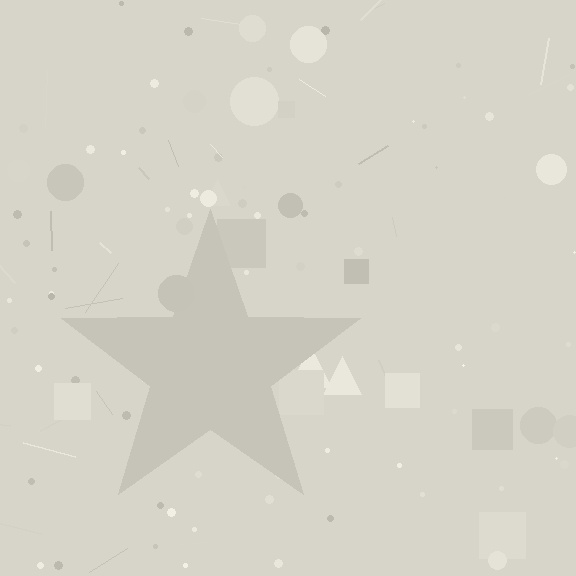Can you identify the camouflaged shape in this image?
The camouflaged shape is a star.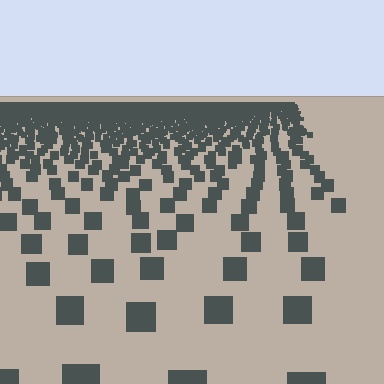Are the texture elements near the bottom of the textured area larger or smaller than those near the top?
Larger. Near the bottom, elements are closer to the viewer and appear at a bigger on-screen size.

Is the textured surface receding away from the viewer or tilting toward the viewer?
The surface is receding away from the viewer. Texture elements get smaller and denser toward the top.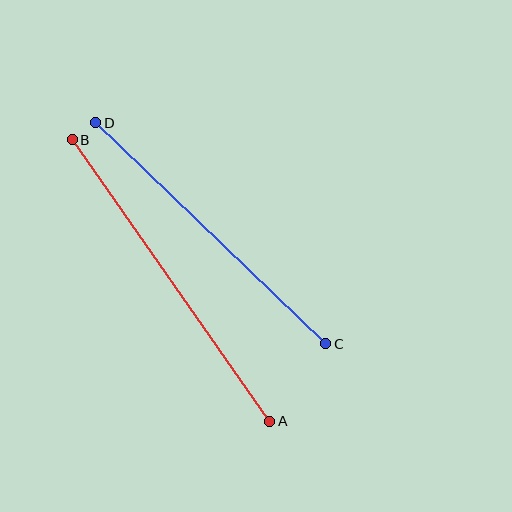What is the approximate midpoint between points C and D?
The midpoint is at approximately (211, 233) pixels.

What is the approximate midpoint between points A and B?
The midpoint is at approximately (171, 281) pixels.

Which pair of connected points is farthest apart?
Points A and B are farthest apart.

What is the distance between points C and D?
The distance is approximately 319 pixels.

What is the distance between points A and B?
The distance is approximately 344 pixels.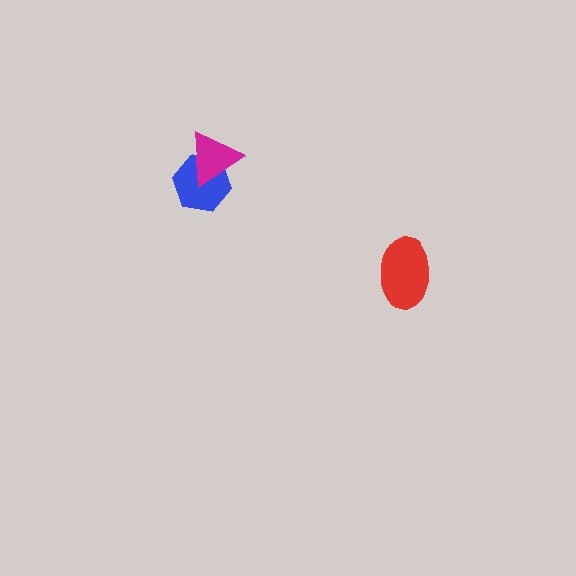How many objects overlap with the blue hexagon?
1 object overlaps with the blue hexagon.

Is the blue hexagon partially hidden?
Yes, it is partially covered by another shape.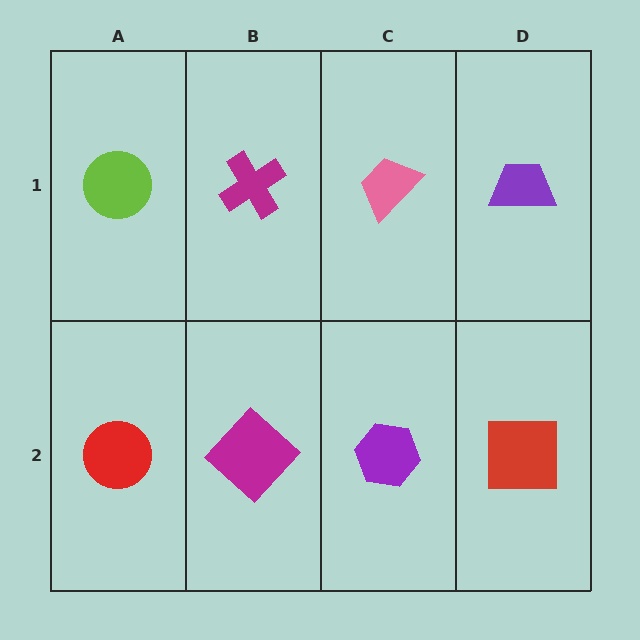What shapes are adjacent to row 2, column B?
A magenta cross (row 1, column B), a red circle (row 2, column A), a purple hexagon (row 2, column C).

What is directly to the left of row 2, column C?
A magenta diamond.